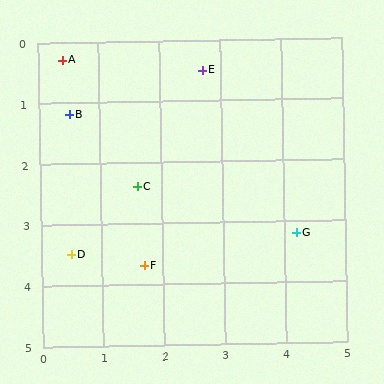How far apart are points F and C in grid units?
Points F and C are about 1.3 grid units apart.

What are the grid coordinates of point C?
Point C is at approximately (1.6, 2.4).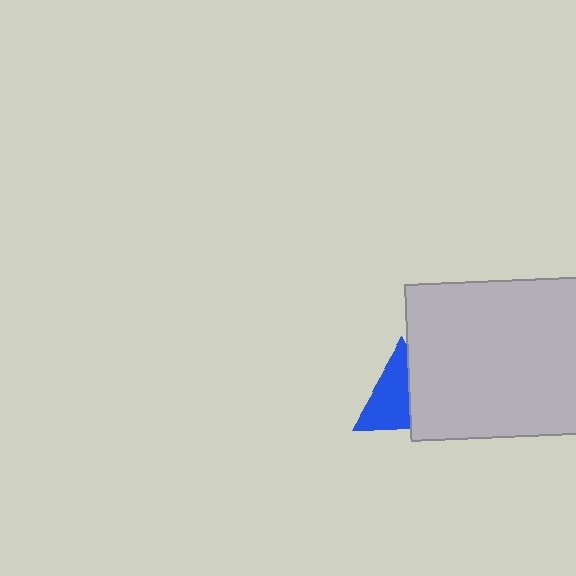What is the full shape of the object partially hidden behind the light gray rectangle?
The partially hidden object is a blue triangle.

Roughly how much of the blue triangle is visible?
About half of it is visible (roughly 58%).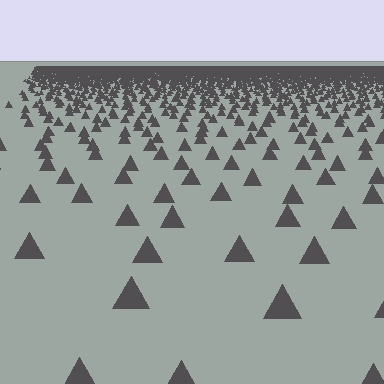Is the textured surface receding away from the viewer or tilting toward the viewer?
The surface is receding away from the viewer. Texture elements get smaller and denser toward the top.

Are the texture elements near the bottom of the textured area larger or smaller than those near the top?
Larger. Near the bottom, elements are closer to the viewer and appear at a bigger on-screen size.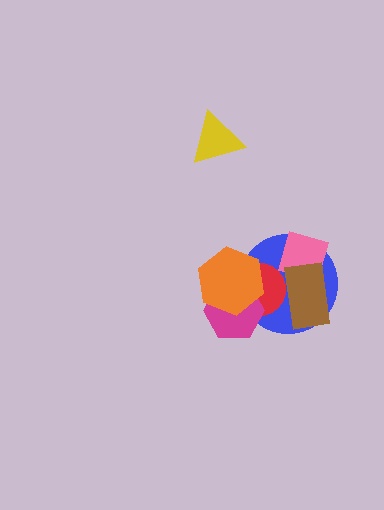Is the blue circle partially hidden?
Yes, it is partially covered by another shape.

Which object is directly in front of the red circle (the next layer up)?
The magenta hexagon is directly in front of the red circle.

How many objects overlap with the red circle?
4 objects overlap with the red circle.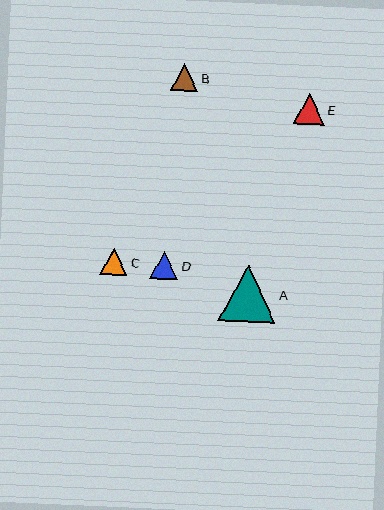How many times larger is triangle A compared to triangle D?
Triangle A is approximately 2.0 times the size of triangle D.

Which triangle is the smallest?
Triangle B is the smallest with a size of approximately 27 pixels.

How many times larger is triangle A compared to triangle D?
Triangle A is approximately 2.0 times the size of triangle D.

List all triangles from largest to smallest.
From largest to smallest: A, E, D, C, B.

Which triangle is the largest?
Triangle A is the largest with a size of approximately 57 pixels.